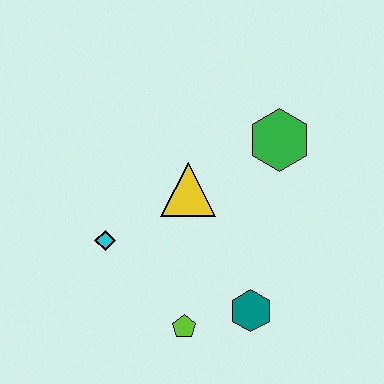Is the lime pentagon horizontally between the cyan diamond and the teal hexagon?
Yes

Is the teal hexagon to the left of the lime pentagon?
No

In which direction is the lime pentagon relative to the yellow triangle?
The lime pentagon is below the yellow triangle.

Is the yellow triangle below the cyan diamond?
No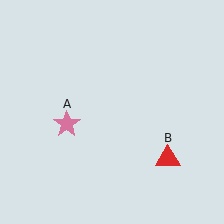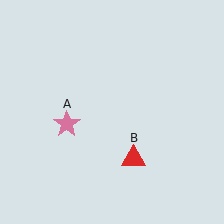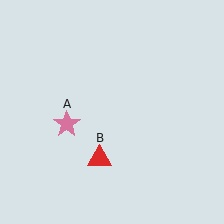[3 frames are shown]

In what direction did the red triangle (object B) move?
The red triangle (object B) moved left.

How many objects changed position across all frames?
1 object changed position: red triangle (object B).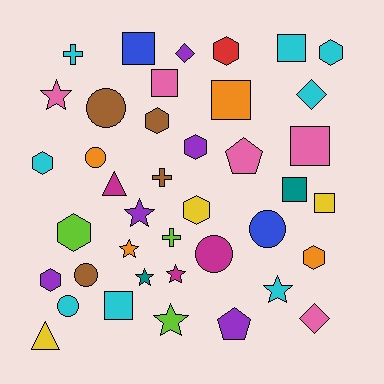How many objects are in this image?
There are 40 objects.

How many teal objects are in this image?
There are 2 teal objects.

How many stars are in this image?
There are 7 stars.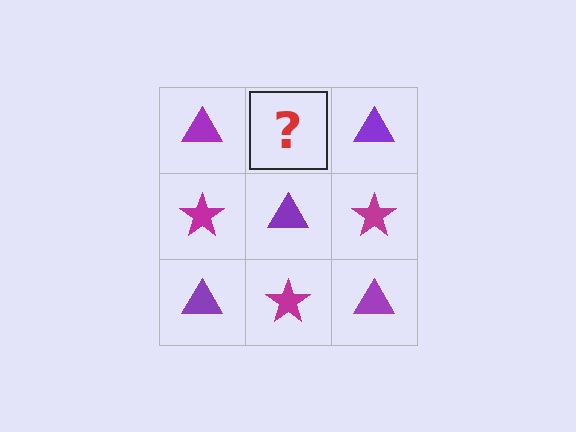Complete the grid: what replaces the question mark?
The question mark should be replaced with a magenta star.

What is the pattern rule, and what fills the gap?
The rule is that it alternates purple triangle and magenta star in a checkerboard pattern. The gap should be filled with a magenta star.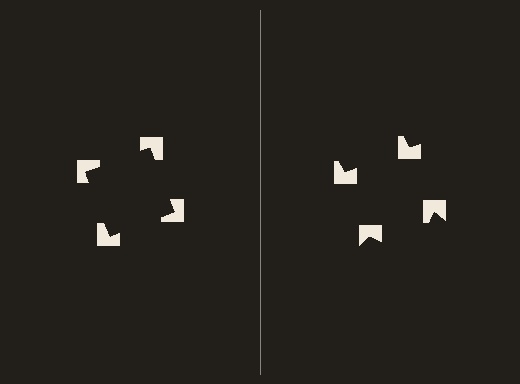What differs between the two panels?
The notched squares are positioned identically on both sides; only the wedge orientations differ. On the left they align to a square; on the right they are misaligned.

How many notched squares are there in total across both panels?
8 — 4 on each side.